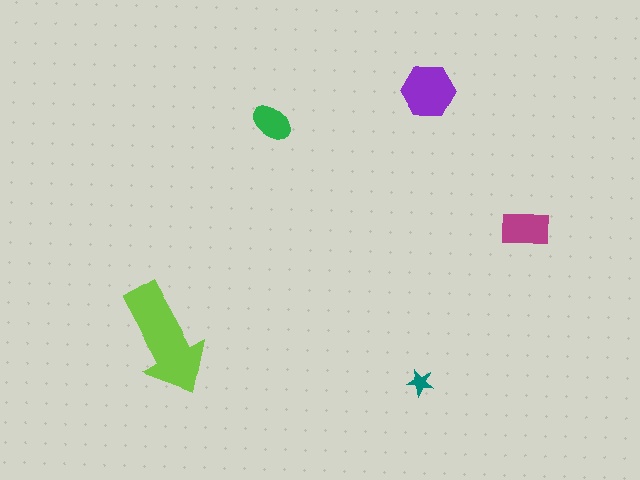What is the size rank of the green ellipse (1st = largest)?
4th.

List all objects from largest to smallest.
The lime arrow, the purple hexagon, the magenta rectangle, the green ellipse, the teal star.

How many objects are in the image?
There are 5 objects in the image.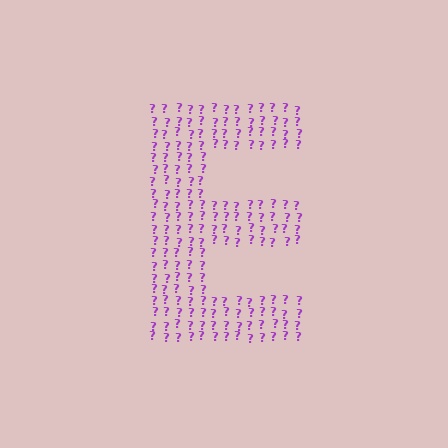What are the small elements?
The small elements are question marks.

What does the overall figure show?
The overall figure shows the letter E.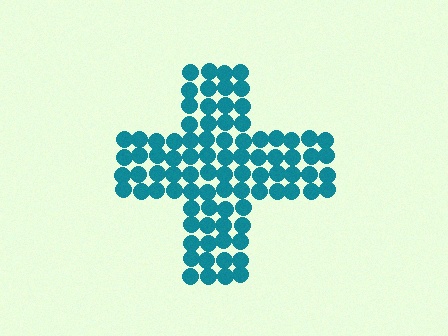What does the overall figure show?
The overall figure shows a cross.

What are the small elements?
The small elements are circles.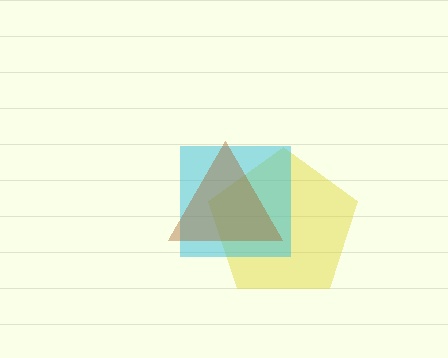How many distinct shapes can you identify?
There are 3 distinct shapes: a yellow pentagon, a cyan square, a brown triangle.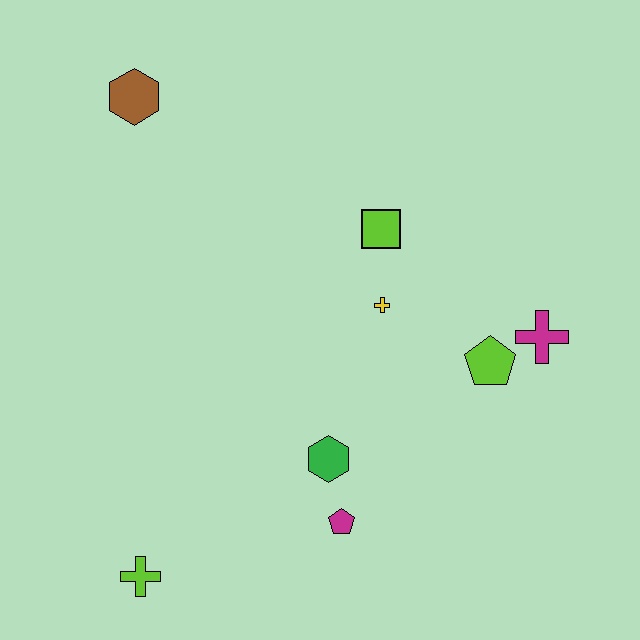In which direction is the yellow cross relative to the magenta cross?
The yellow cross is to the left of the magenta cross.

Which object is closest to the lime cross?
The magenta pentagon is closest to the lime cross.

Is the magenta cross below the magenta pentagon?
No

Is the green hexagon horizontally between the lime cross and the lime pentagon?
Yes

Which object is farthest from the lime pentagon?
The brown hexagon is farthest from the lime pentagon.